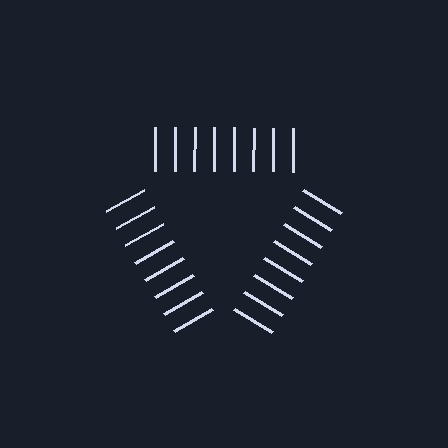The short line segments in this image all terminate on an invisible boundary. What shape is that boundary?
An illusory triangle — the line segments terminate on its edges but no continuous stroke is drawn.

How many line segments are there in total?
24 — 8 along each of the 3 edges.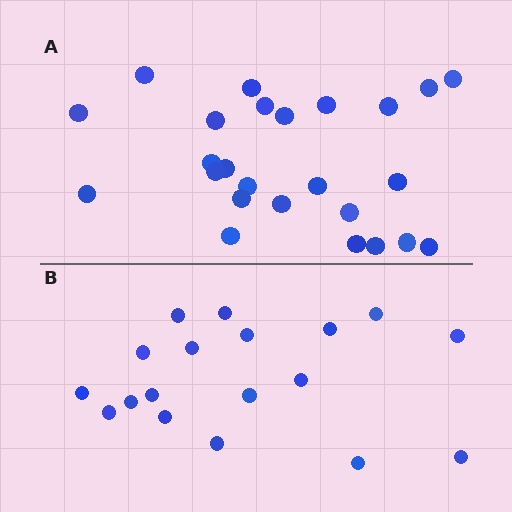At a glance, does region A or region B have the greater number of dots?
Region A (the top region) has more dots.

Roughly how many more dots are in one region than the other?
Region A has roughly 8 or so more dots than region B.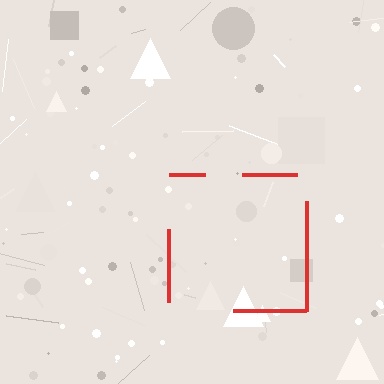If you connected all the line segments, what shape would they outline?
They would outline a square.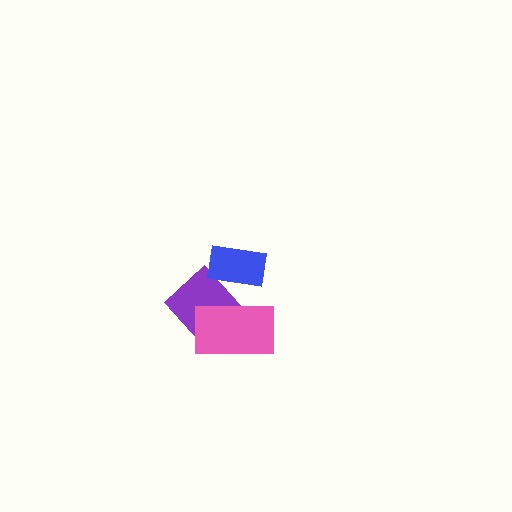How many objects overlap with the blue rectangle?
0 objects overlap with the blue rectangle.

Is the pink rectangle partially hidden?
No, no other shape covers it.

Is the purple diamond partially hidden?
Yes, it is partially covered by another shape.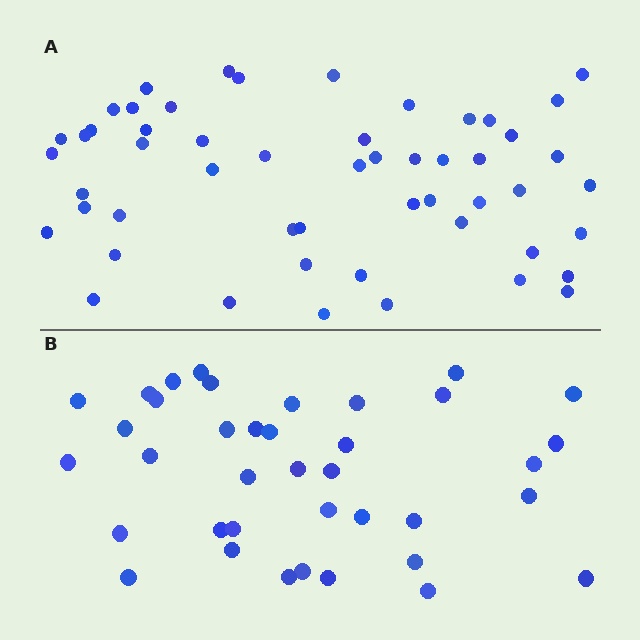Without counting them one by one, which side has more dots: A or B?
Region A (the top region) has more dots.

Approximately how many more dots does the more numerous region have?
Region A has approximately 15 more dots than region B.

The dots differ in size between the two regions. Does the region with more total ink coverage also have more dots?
No. Region B has more total ink coverage because its dots are larger, but region A actually contains more individual dots. Total area can be misleading — the number of items is what matters here.